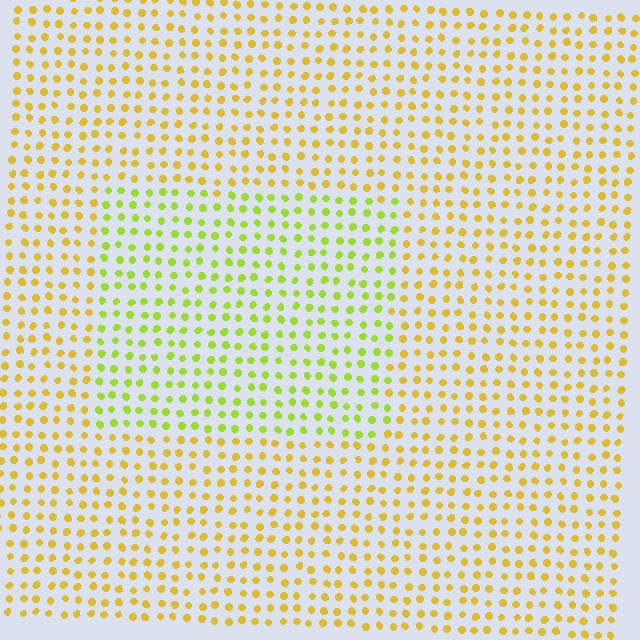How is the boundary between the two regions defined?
The boundary is defined purely by a slight shift in hue (about 34 degrees). Spacing, size, and orientation are identical on both sides.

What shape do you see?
I see a rectangle.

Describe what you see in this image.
The image is filled with small yellow elements in a uniform arrangement. A rectangle-shaped region is visible where the elements are tinted to a slightly different hue, forming a subtle color boundary.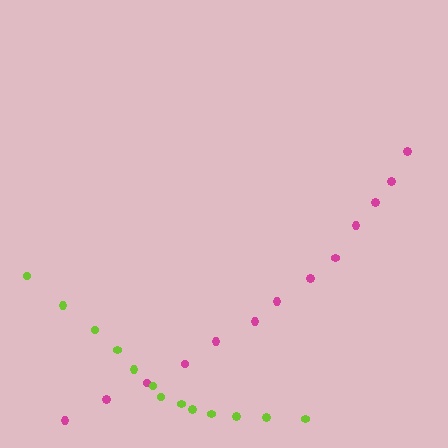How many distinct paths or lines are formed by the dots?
There are 2 distinct paths.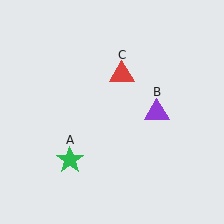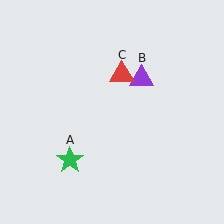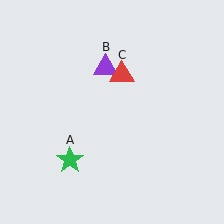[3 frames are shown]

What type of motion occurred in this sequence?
The purple triangle (object B) rotated counterclockwise around the center of the scene.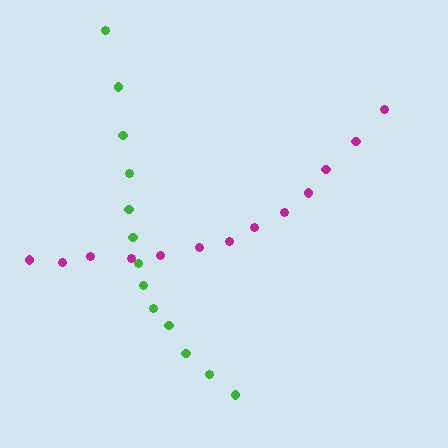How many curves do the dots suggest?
There are 2 distinct paths.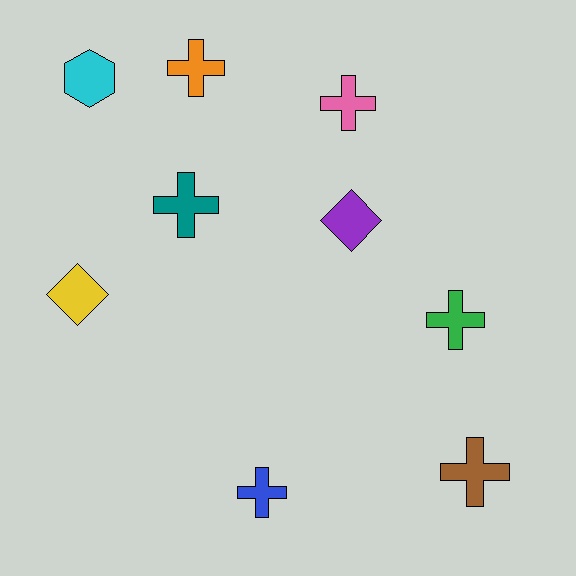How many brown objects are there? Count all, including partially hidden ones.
There is 1 brown object.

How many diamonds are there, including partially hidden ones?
There are 2 diamonds.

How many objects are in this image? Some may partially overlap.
There are 9 objects.